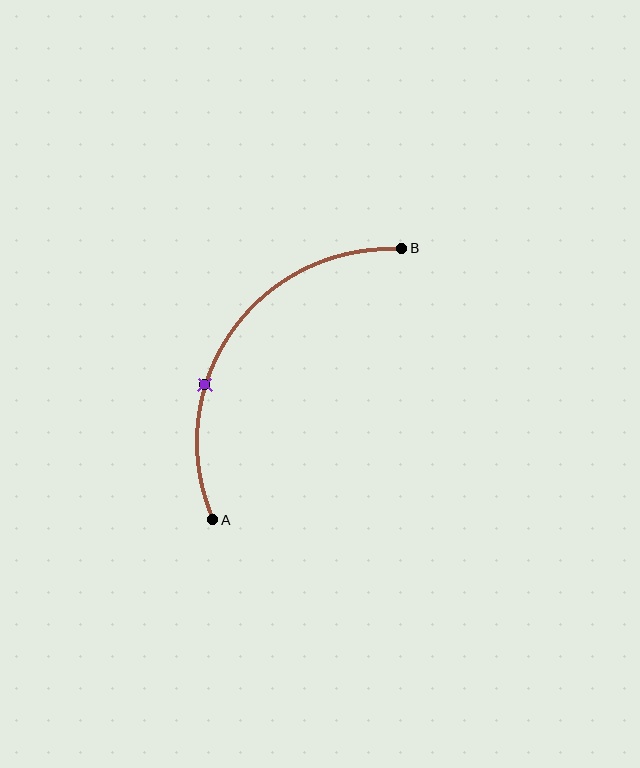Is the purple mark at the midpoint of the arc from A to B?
No. The purple mark lies on the arc but is closer to endpoint A. The arc midpoint would be at the point on the curve equidistant along the arc from both A and B.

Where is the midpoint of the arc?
The arc midpoint is the point on the curve farthest from the straight line joining A and B. It sits above and to the left of that line.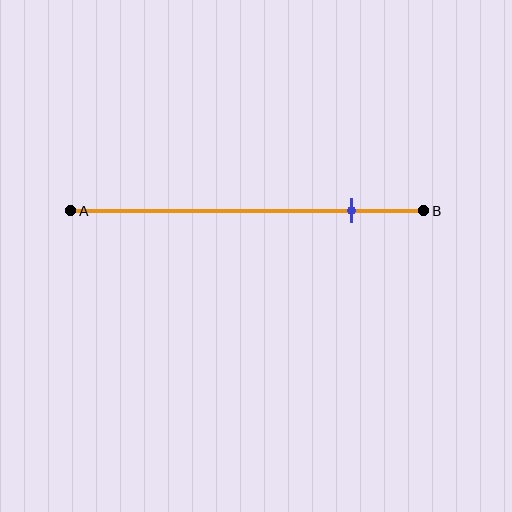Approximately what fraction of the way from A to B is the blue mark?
The blue mark is approximately 80% of the way from A to B.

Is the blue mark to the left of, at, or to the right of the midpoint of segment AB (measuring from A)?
The blue mark is to the right of the midpoint of segment AB.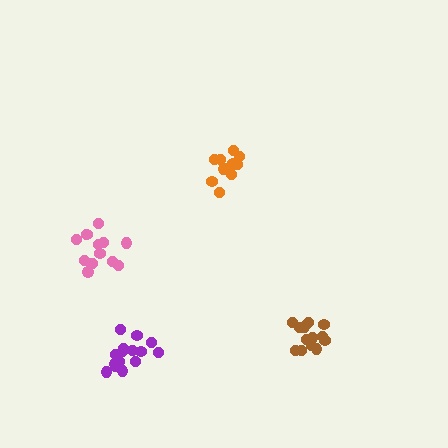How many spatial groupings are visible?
There are 4 spatial groupings.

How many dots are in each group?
Group 1: 13 dots, Group 2: 11 dots, Group 3: 14 dots, Group 4: 15 dots (53 total).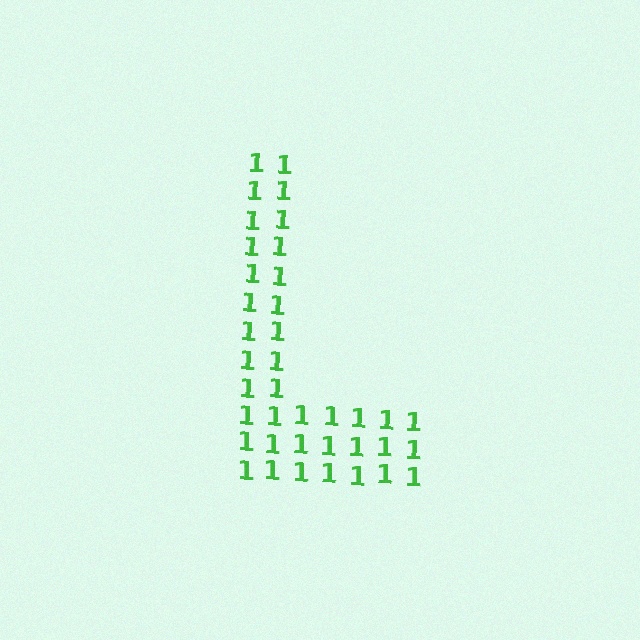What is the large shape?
The large shape is the letter L.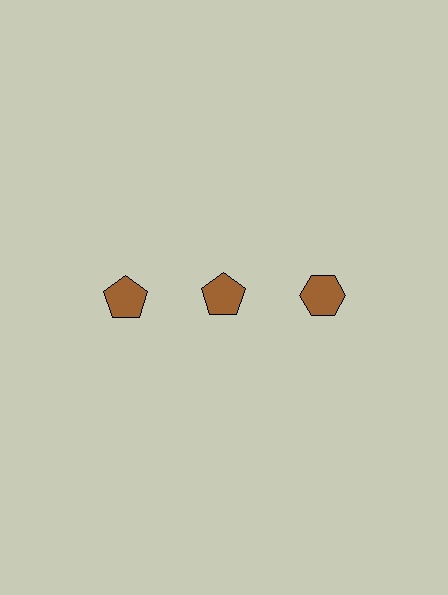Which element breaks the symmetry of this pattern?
The brown hexagon in the top row, center column breaks the symmetry. All other shapes are brown pentagons.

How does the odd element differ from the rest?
It has a different shape: hexagon instead of pentagon.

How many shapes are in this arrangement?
There are 3 shapes arranged in a grid pattern.